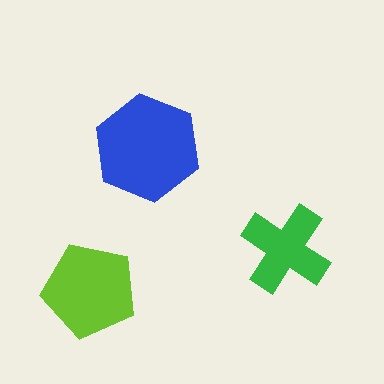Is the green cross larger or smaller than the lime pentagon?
Smaller.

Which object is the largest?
The blue hexagon.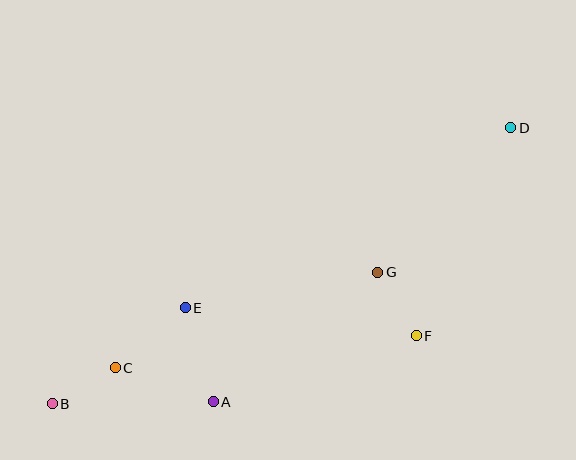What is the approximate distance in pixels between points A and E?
The distance between A and E is approximately 98 pixels.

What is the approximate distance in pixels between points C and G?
The distance between C and G is approximately 279 pixels.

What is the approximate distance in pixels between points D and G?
The distance between D and G is approximately 197 pixels.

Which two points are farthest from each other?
Points B and D are farthest from each other.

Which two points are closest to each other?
Points B and C are closest to each other.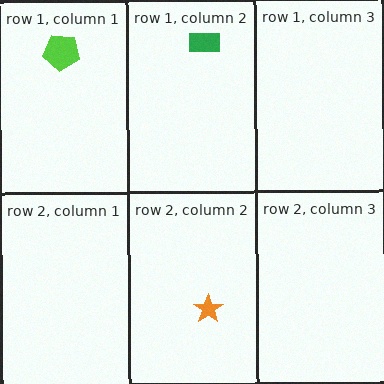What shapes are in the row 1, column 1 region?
The lime pentagon.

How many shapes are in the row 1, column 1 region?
1.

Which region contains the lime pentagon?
The row 1, column 1 region.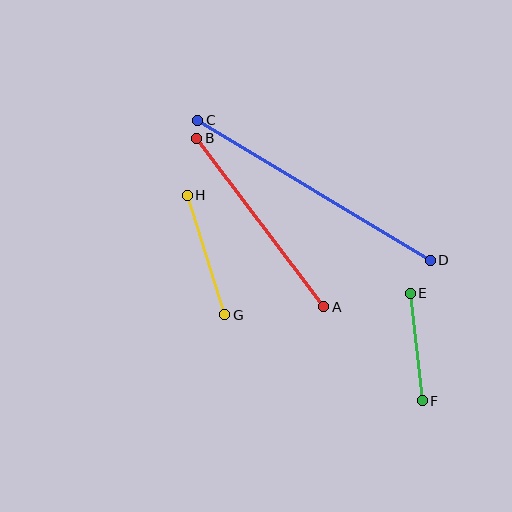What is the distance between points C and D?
The distance is approximately 272 pixels.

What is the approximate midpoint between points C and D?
The midpoint is at approximately (314, 190) pixels.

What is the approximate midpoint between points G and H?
The midpoint is at approximately (206, 255) pixels.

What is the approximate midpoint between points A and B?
The midpoint is at approximately (260, 222) pixels.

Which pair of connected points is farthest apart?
Points C and D are farthest apart.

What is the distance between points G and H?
The distance is approximately 125 pixels.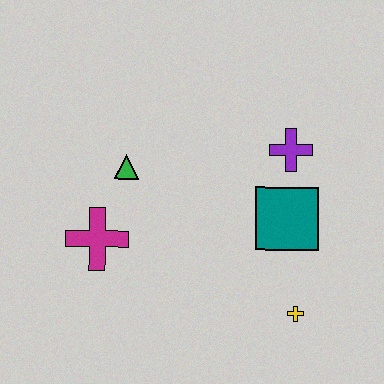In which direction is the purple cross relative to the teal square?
The purple cross is above the teal square.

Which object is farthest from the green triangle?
The yellow cross is farthest from the green triangle.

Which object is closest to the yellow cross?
The teal square is closest to the yellow cross.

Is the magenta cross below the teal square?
Yes